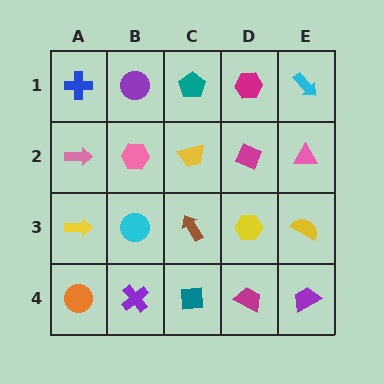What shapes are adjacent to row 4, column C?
A brown arrow (row 3, column C), a purple cross (row 4, column B), a magenta trapezoid (row 4, column D).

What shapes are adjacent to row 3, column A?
A pink arrow (row 2, column A), an orange circle (row 4, column A), a cyan circle (row 3, column B).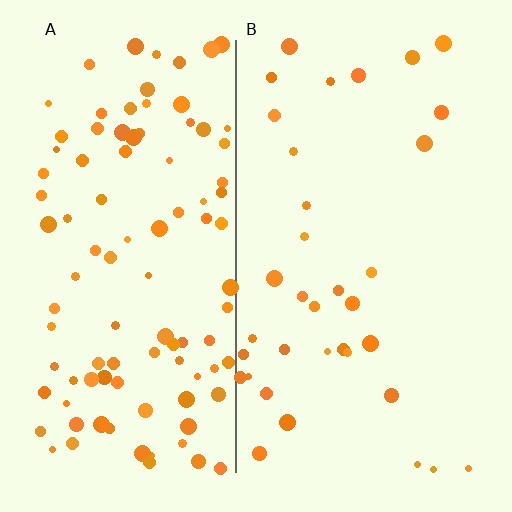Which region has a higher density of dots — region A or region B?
A (the left).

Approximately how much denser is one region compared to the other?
Approximately 2.9× — region A over region B.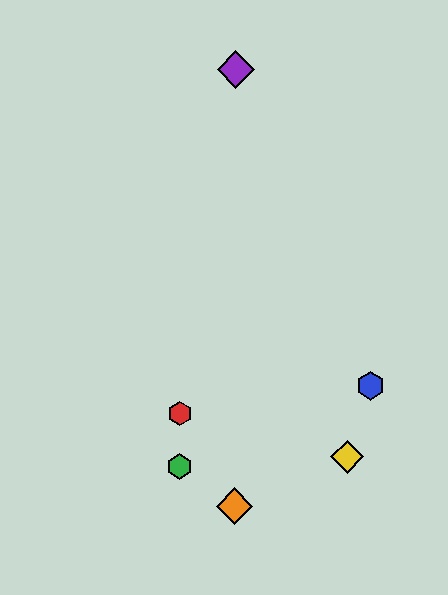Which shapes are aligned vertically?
The red hexagon, the green hexagon are aligned vertically.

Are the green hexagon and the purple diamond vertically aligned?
No, the green hexagon is at x≈180 and the purple diamond is at x≈236.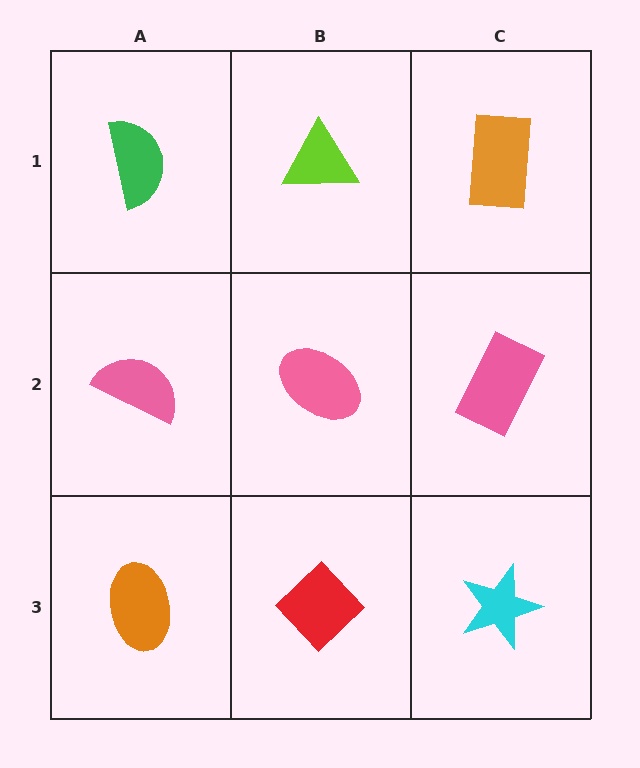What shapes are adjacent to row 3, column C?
A pink rectangle (row 2, column C), a red diamond (row 3, column B).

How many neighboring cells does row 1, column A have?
2.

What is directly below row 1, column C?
A pink rectangle.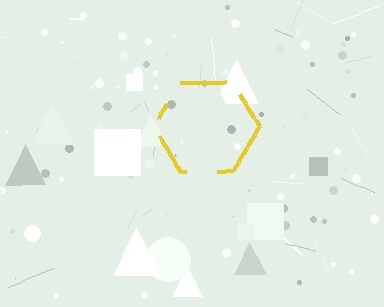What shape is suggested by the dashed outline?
The dashed outline suggests a hexagon.